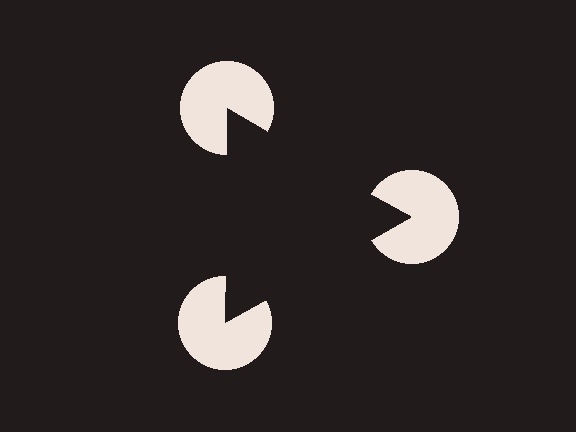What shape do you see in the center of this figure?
An illusory triangle — its edges are inferred from the aligned wedge cuts in the pac-man discs, not physically drawn.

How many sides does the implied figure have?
3 sides.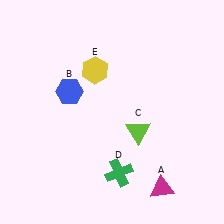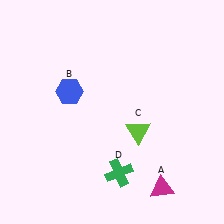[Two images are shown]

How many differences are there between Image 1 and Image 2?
There is 1 difference between the two images.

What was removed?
The yellow hexagon (E) was removed in Image 2.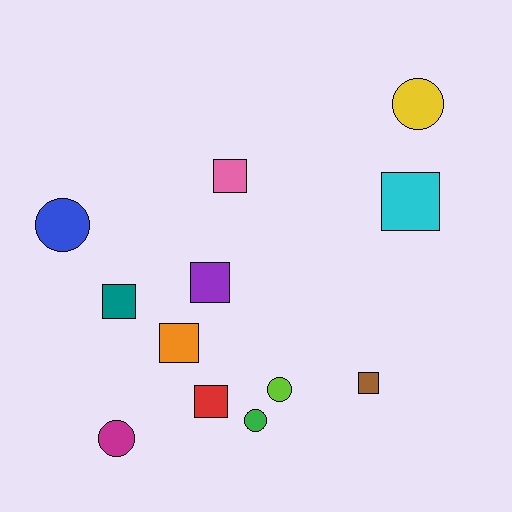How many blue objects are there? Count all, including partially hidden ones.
There is 1 blue object.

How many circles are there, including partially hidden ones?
There are 5 circles.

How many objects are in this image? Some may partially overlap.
There are 12 objects.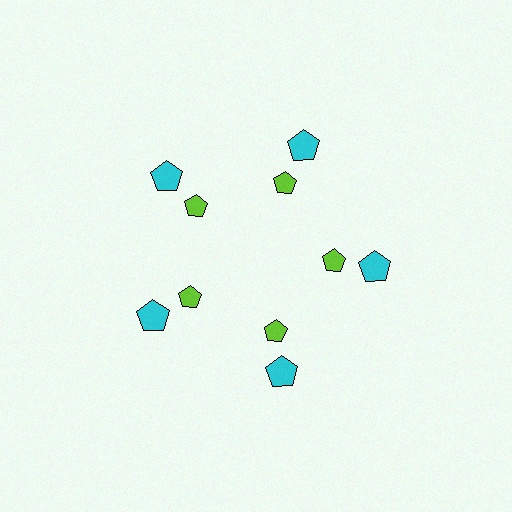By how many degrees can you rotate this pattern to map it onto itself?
The pattern maps onto itself every 72 degrees of rotation.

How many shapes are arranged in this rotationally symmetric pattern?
There are 10 shapes, arranged in 5 groups of 2.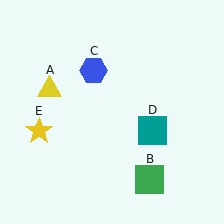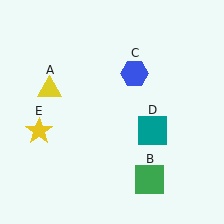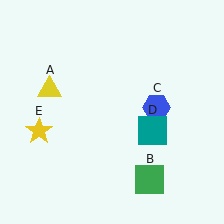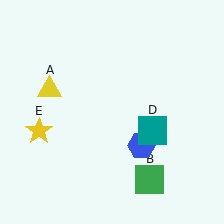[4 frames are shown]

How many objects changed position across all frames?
1 object changed position: blue hexagon (object C).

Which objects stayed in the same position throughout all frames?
Yellow triangle (object A) and green square (object B) and teal square (object D) and yellow star (object E) remained stationary.